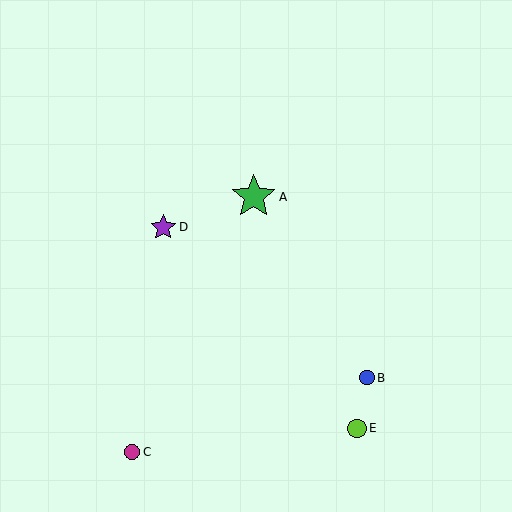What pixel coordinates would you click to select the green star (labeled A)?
Click at (254, 197) to select the green star A.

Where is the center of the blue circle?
The center of the blue circle is at (367, 378).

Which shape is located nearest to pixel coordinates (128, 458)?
The magenta circle (labeled C) at (132, 452) is nearest to that location.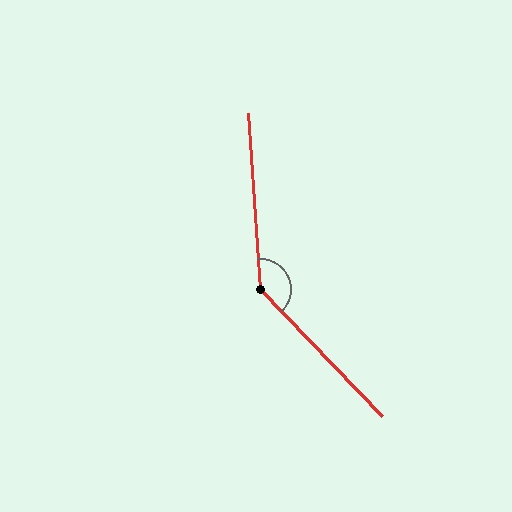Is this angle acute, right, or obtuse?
It is obtuse.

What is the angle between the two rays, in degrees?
Approximately 140 degrees.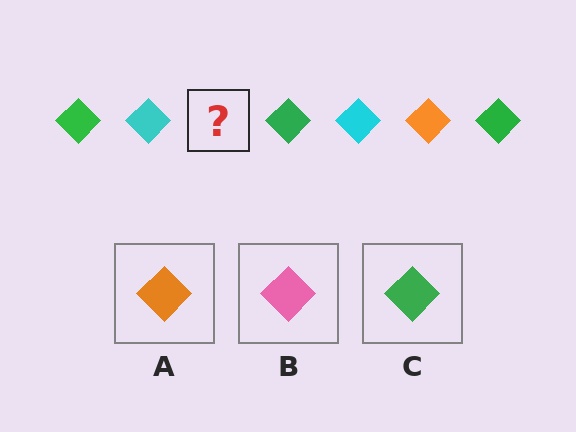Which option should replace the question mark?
Option A.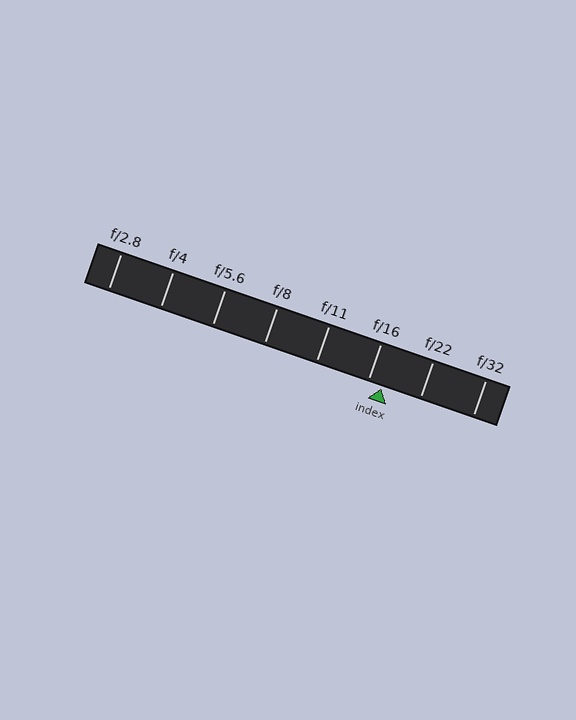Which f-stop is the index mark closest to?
The index mark is closest to f/16.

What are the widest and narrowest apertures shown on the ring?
The widest aperture shown is f/2.8 and the narrowest is f/32.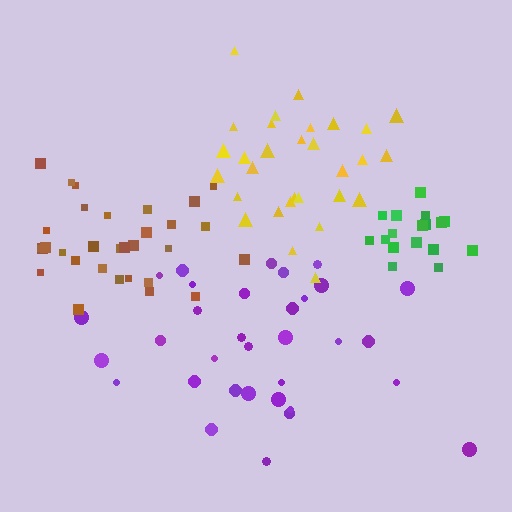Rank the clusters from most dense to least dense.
green, yellow, brown, purple.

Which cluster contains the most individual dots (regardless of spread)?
Purple (33).